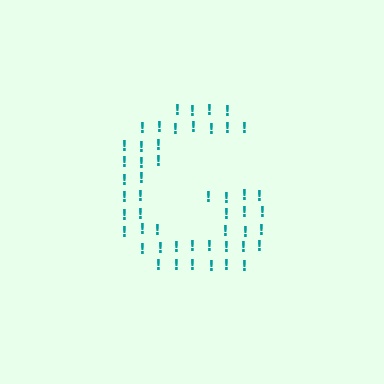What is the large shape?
The large shape is the letter G.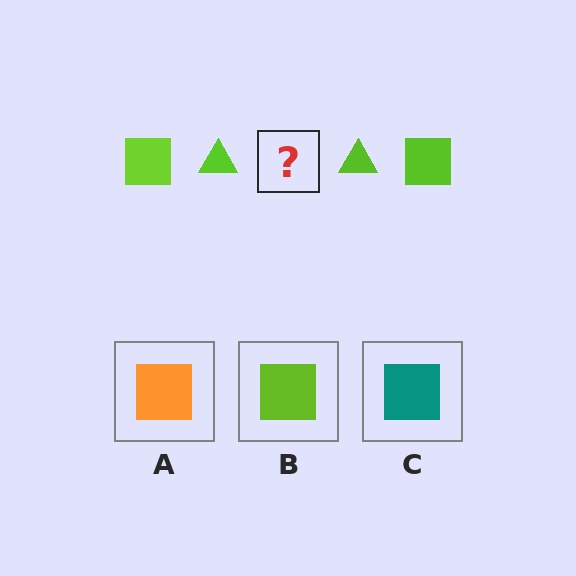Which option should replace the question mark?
Option B.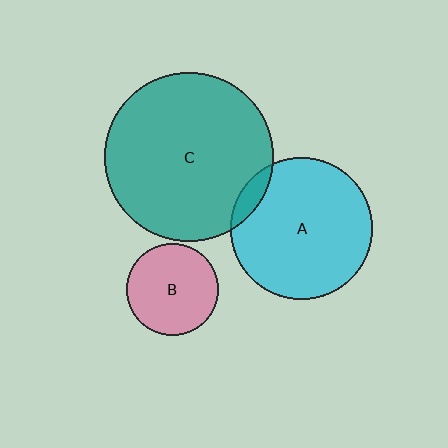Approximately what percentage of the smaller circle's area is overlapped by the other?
Approximately 10%.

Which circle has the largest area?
Circle C (teal).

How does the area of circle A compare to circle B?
Approximately 2.4 times.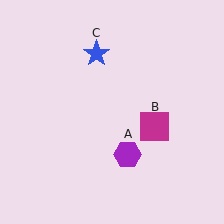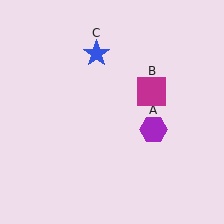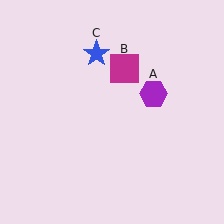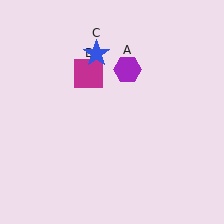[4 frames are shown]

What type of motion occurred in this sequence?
The purple hexagon (object A), magenta square (object B) rotated counterclockwise around the center of the scene.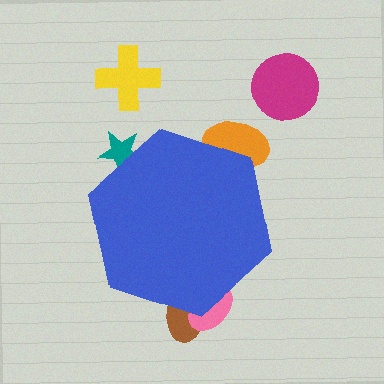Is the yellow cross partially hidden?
No, the yellow cross is fully visible.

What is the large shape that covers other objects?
A blue hexagon.